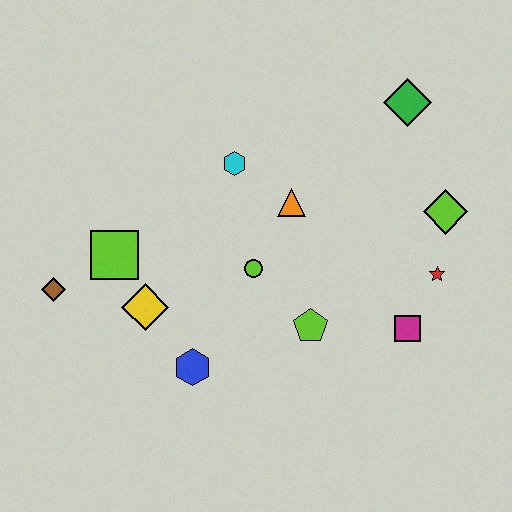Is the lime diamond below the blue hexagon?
No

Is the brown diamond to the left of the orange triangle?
Yes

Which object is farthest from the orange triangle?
The brown diamond is farthest from the orange triangle.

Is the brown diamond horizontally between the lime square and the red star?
No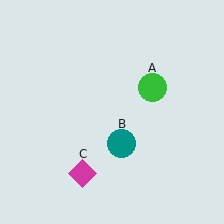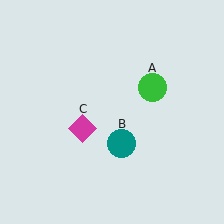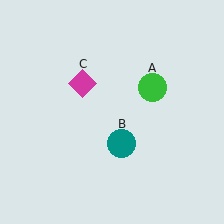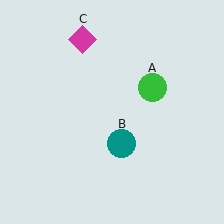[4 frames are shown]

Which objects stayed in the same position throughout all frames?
Green circle (object A) and teal circle (object B) remained stationary.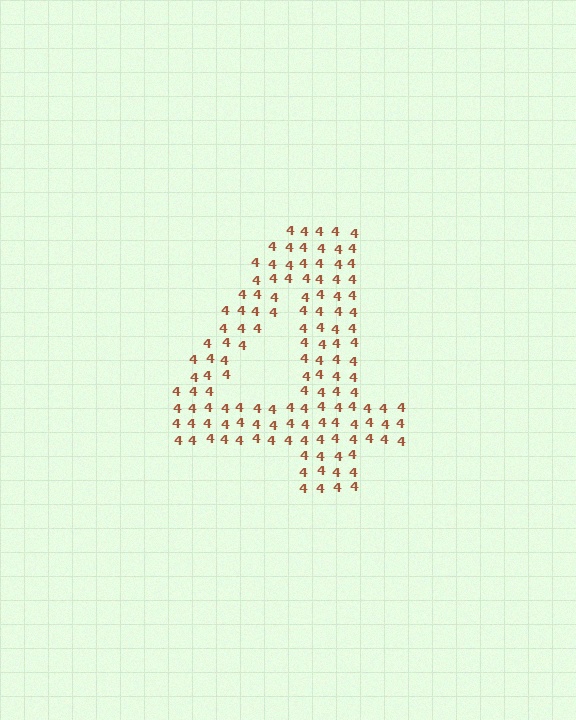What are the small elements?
The small elements are digit 4's.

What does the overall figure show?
The overall figure shows the digit 4.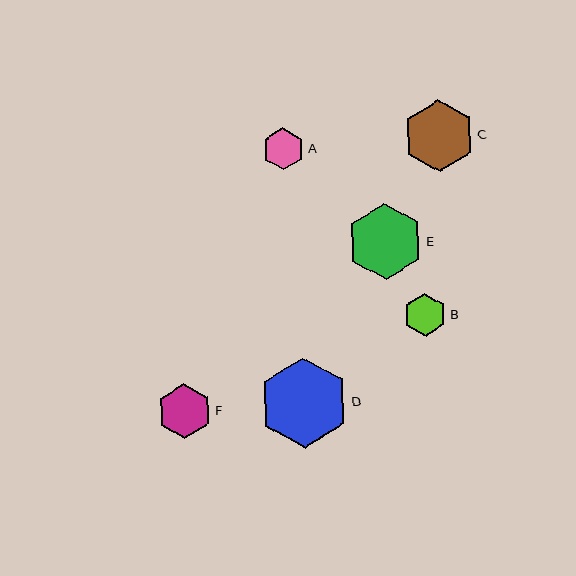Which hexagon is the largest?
Hexagon D is the largest with a size of approximately 90 pixels.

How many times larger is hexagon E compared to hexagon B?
Hexagon E is approximately 1.8 times the size of hexagon B.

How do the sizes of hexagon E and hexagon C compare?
Hexagon E and hexagon C are approximately the same size.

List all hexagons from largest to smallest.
From largest to smallest: D, E, C, F, B, A.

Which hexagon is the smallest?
Hexagon A is the smallest with a size of approximately 42 pixels.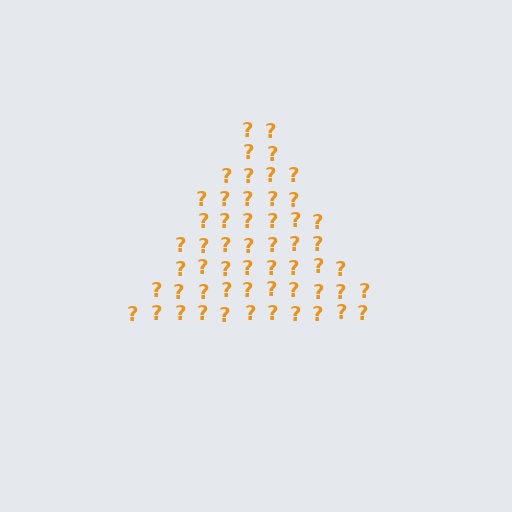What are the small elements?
The small elements are question marks.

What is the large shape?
The large shape is a triangle.